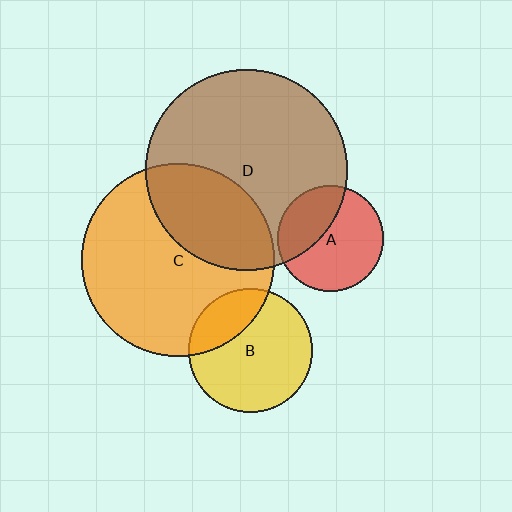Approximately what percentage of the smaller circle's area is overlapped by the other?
Approximately 35%.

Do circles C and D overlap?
Yes.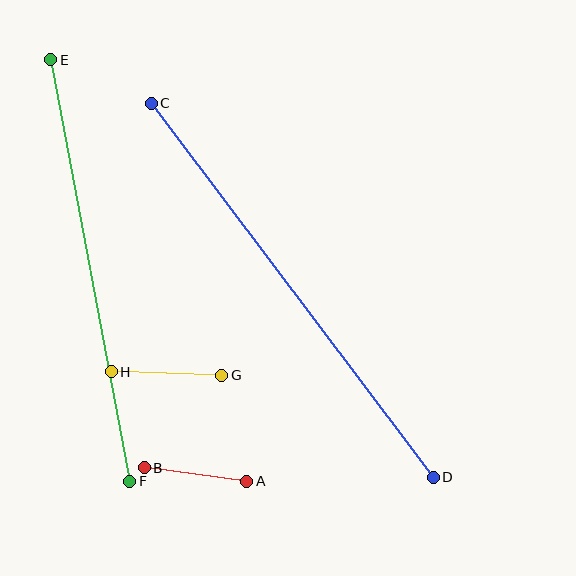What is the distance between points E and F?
The distance is approximately 429 pixels.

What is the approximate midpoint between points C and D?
The midpoint is at approximately (292, 290) pixels.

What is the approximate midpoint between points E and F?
The midpoint is at approximately (90, 271) pixels.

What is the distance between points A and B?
The distance is approximately 103 pixels.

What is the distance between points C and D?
The distance is approximately 468 pixels.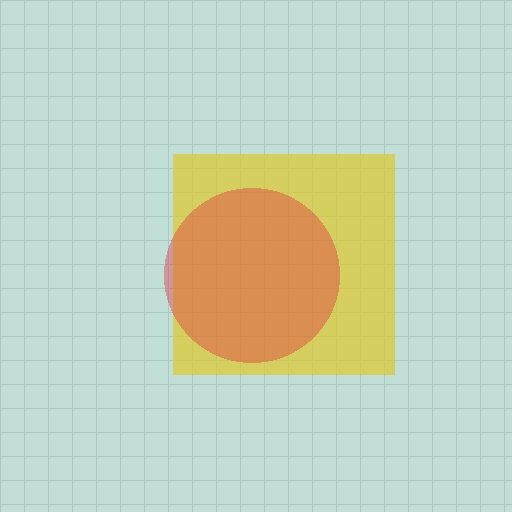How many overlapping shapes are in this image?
There are 2 overlapping shapes in the image.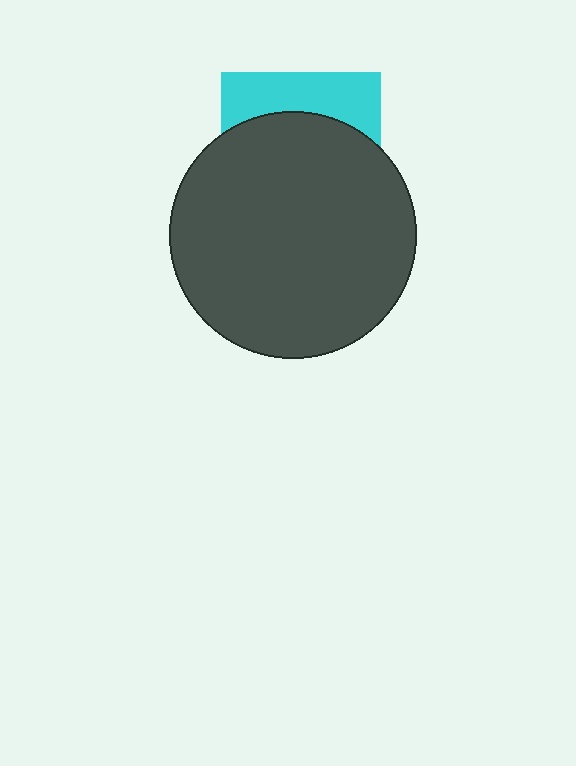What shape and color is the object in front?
The object in front is a dark gray circle.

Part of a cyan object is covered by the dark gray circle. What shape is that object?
It is a square.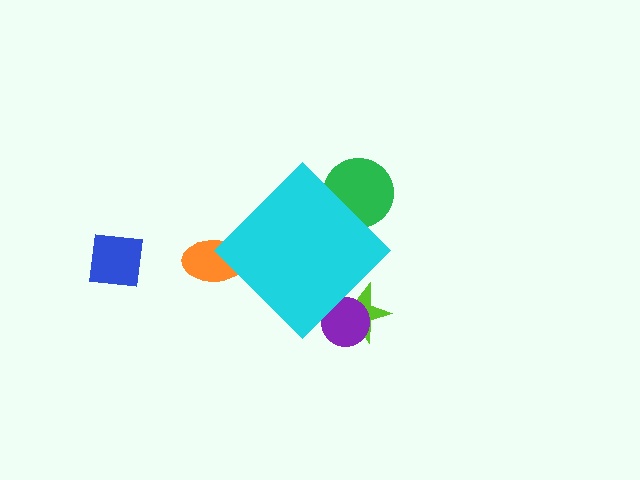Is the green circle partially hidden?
Yes, the green circle is partially hidden behind the cyan diamond.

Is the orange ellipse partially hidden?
Yes, the orange ellipse is partially hidden behind the cyan diamond.